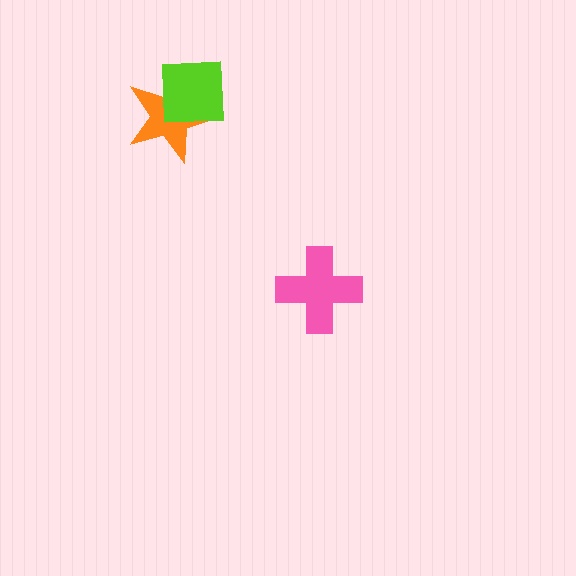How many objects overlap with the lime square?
1 object overlaps with the lime square.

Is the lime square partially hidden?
No, no other shape covers it.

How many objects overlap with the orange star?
1 object overlaps with the orange star.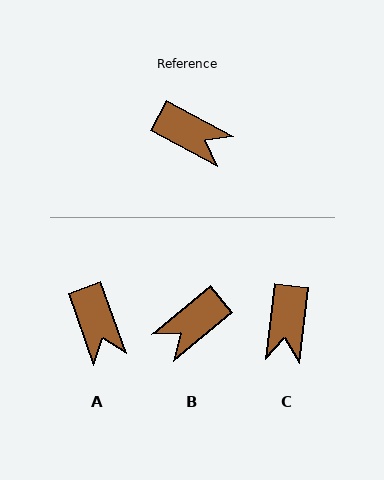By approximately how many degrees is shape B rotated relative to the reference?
Approximately 112 degrees clockwise.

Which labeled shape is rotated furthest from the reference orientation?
B, about 112 degrees away.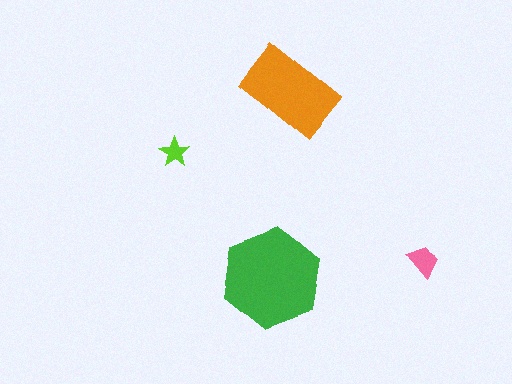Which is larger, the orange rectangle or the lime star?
The orange rectangle.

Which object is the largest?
The green hexagon.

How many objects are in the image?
There are 4 objects in the image.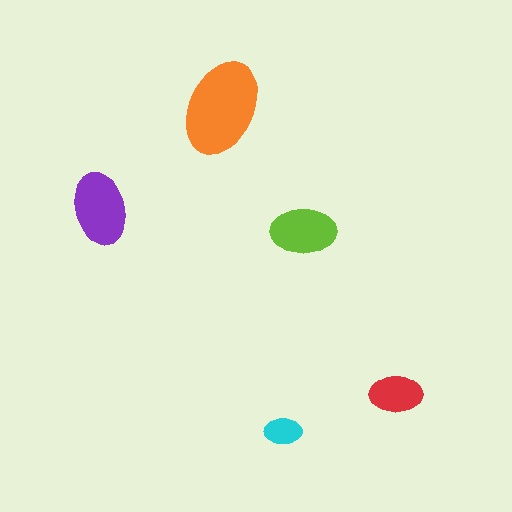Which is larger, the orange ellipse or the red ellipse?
The orange one.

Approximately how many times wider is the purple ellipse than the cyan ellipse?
About 2 times wider.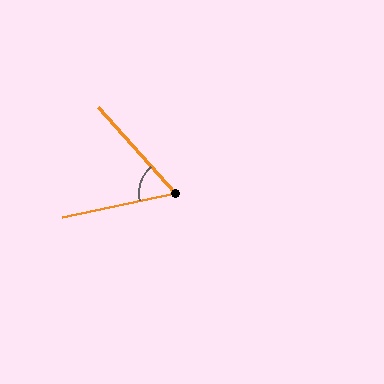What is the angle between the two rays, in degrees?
Approximately 60 degrees.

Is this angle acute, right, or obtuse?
It is acute.